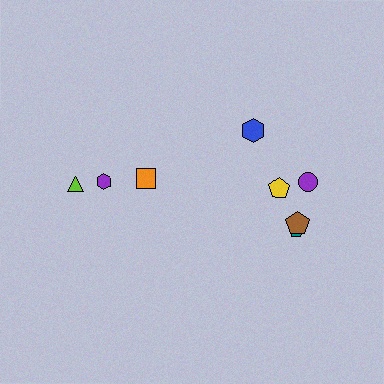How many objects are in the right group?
There are 5 objects.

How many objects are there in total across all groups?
There are 8 objects.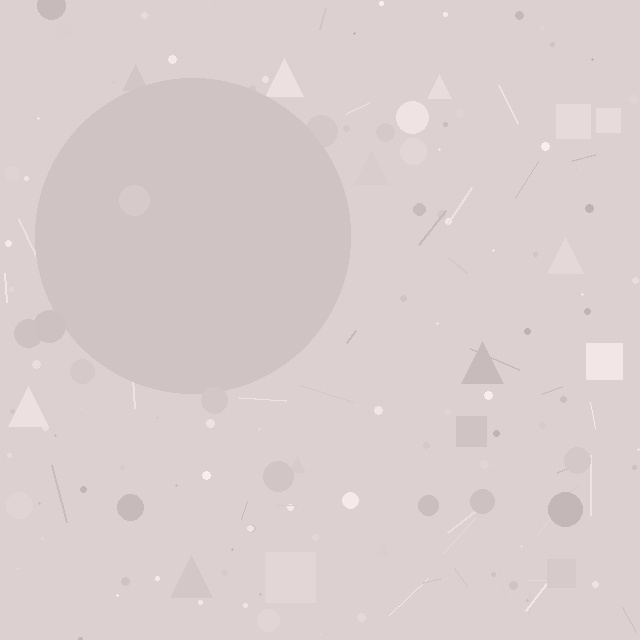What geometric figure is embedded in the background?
A circle is embedded in the background.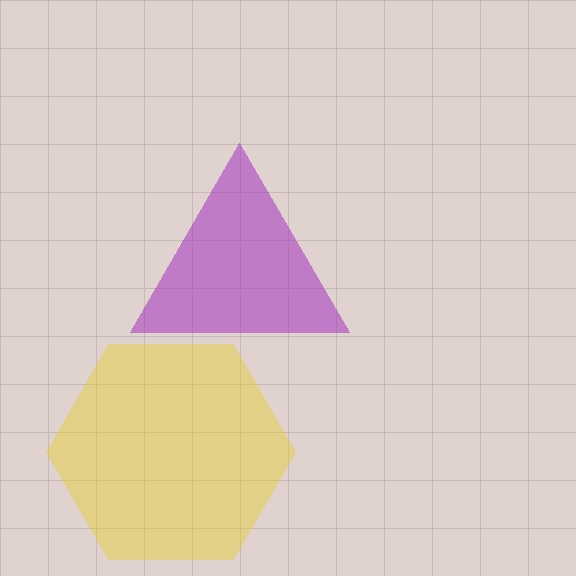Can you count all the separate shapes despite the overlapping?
Yes, there are 2 separate shapes.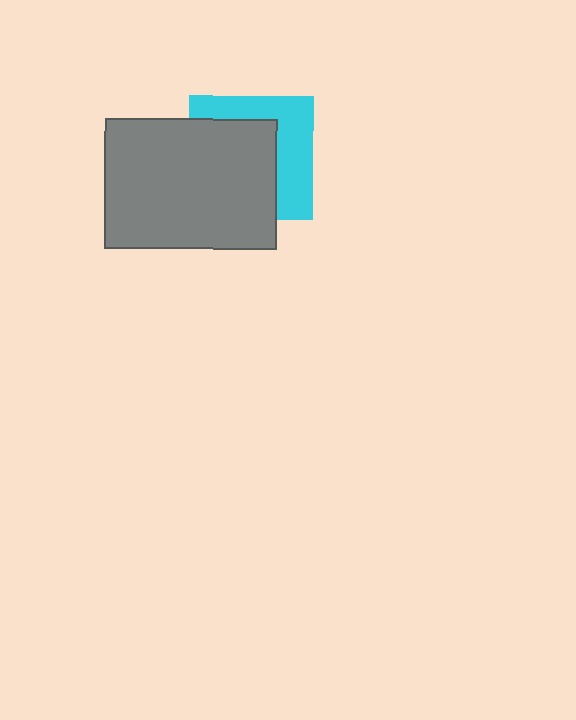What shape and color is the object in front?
The object in front is a gray rectangle.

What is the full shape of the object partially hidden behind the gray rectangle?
The partially hidden object is a cyan square.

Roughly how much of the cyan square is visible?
A small part of it is visible (roughly 43%).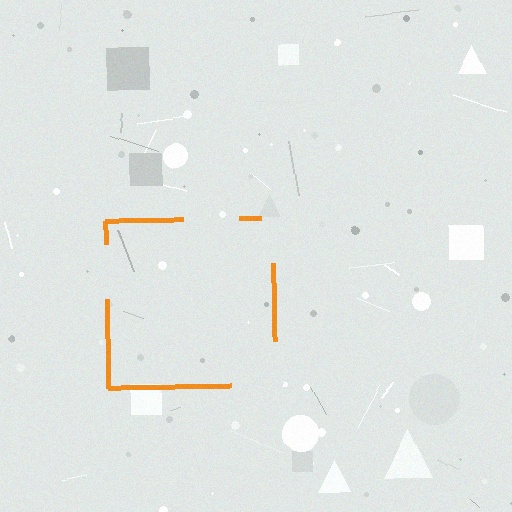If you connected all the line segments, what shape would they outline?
They would outline a square.